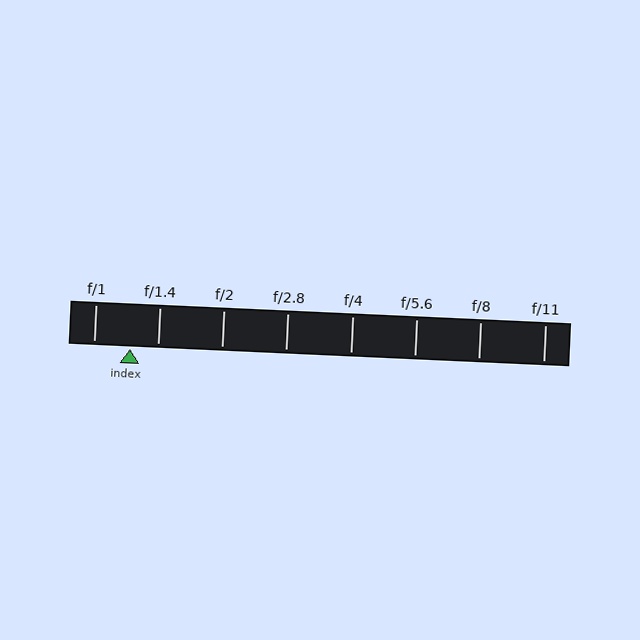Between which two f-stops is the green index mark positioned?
The index mark is between f/1 and f/1.4.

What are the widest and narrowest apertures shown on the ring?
The widest aperture shown is f/1 and the narrowest is f/11.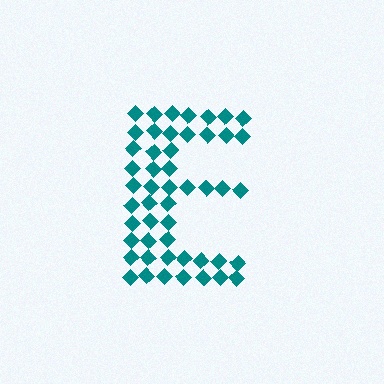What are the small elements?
The small elements are diamonds.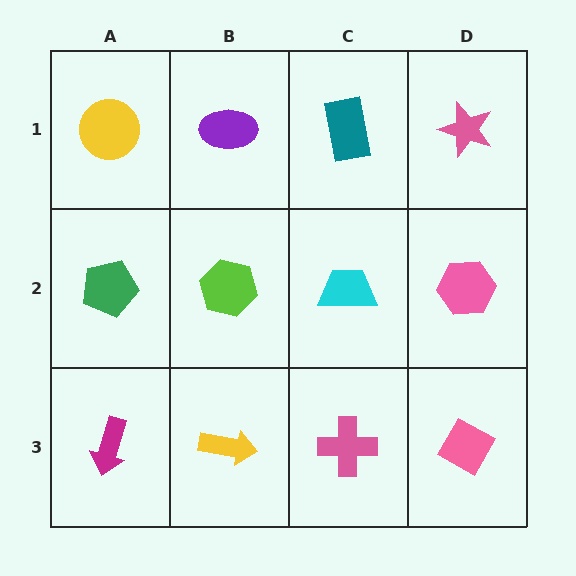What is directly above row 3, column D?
A pink hexagon.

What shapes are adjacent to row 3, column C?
A cyan trapezoid (row 2, column C), a yellow arrow (row 3, column B), a pink diamond (row 3, column D).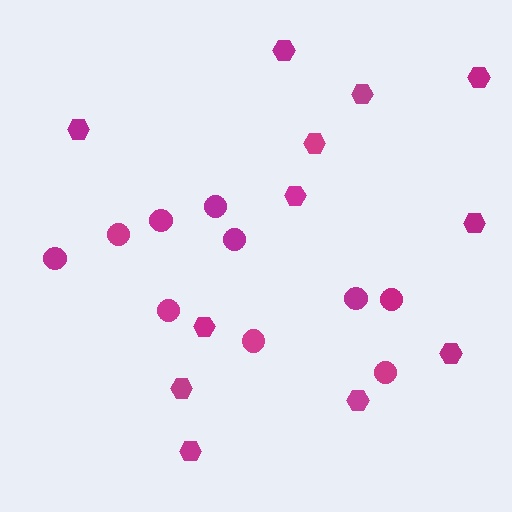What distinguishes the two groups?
There are 2 groups: one group of circles (10) and one group of hexagons (12).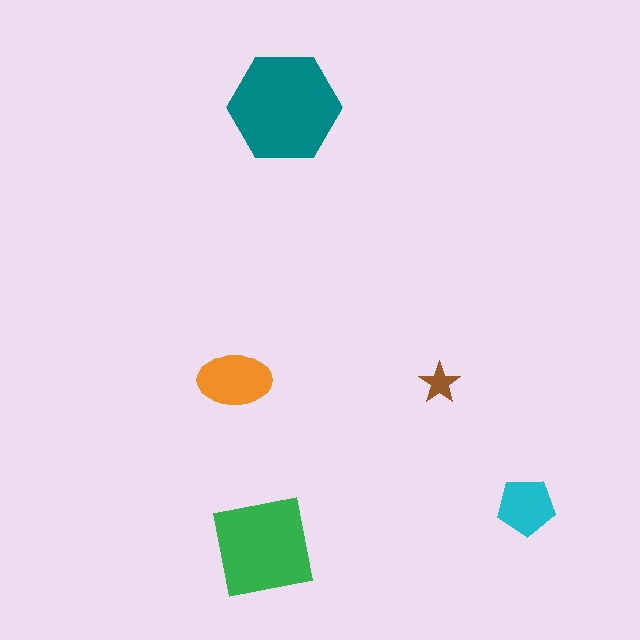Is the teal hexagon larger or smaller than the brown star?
Larger.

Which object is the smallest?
The brown star.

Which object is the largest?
The teal hexagon.